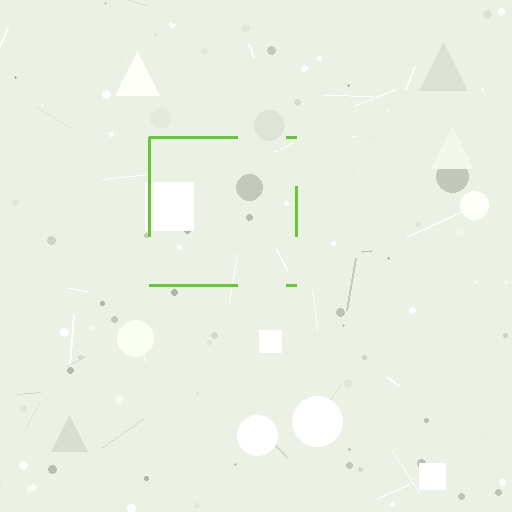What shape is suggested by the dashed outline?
The dashed outline suggests a square.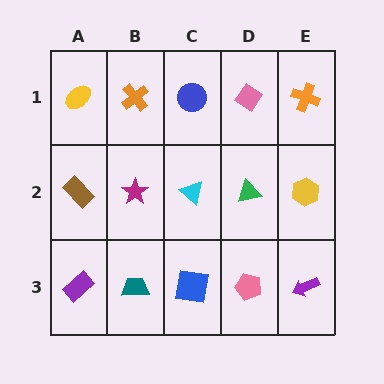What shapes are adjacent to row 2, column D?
A pink diamond (row 1, column D), a pink pentagon (row 3, column D), a cyan triangle (row 2, column C), a yellow hexagon (row 2, column E).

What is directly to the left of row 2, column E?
A green triangle.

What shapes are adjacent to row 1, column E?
A yellow hexagon (row 2, column E), a pink diamond (row 1, column D).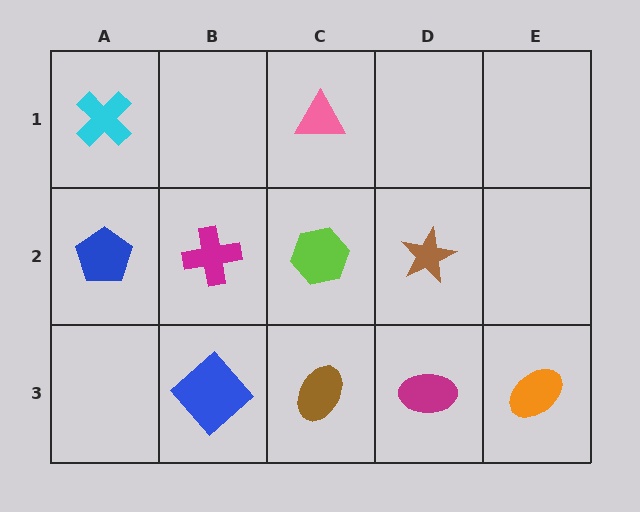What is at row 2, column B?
A magenta cross.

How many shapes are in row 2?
4 shapes.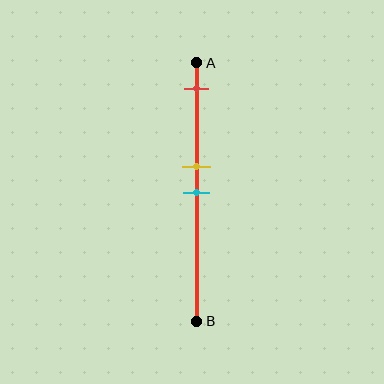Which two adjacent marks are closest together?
The yellow and cyan marks are the closest adjacent pair.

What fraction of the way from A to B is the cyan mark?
The cyan mark is approximately 50% (0.5) of the way from A to B.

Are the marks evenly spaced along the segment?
No, the marks are not evenly spaced.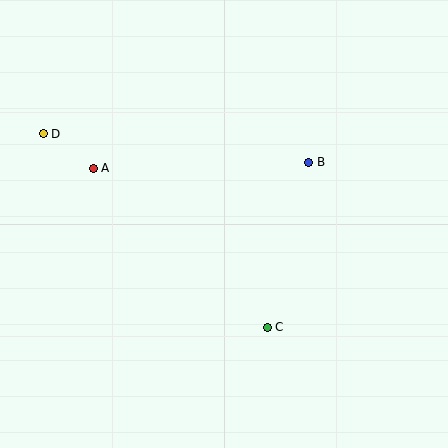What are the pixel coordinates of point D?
Point D is at (43, 134).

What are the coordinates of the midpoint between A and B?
The midpoint between A and B is at (201, 165).